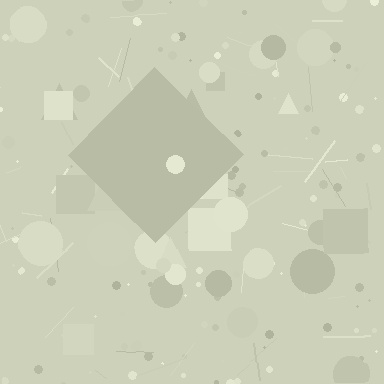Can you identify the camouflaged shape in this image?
The camouflaged shape is a diamond.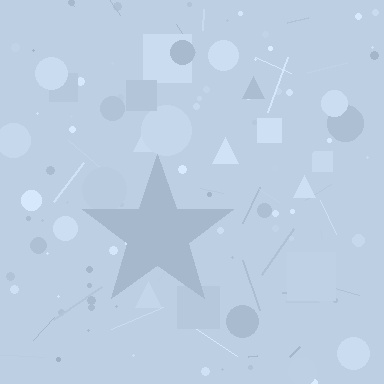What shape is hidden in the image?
A star is hidden in the image.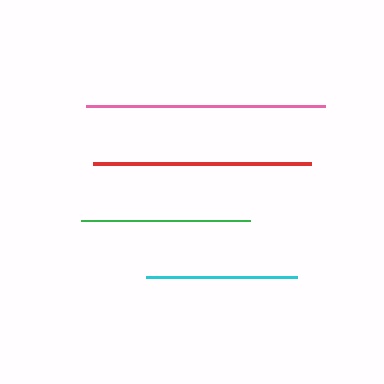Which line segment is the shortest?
The cyan line is the shortest at approximately 152 pixels.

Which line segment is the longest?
The pink line is the longest at approximately 239 pixels.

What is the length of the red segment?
The red segment is approximately 218 pixels long.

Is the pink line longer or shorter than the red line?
The pink line is longer than the red line.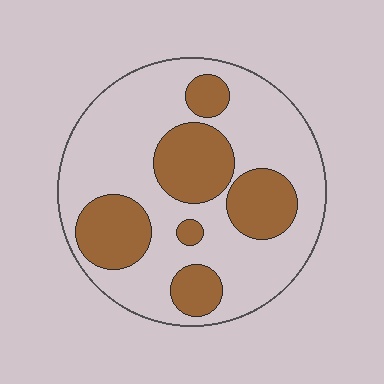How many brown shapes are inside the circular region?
6.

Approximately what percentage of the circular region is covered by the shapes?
Approximately 30%.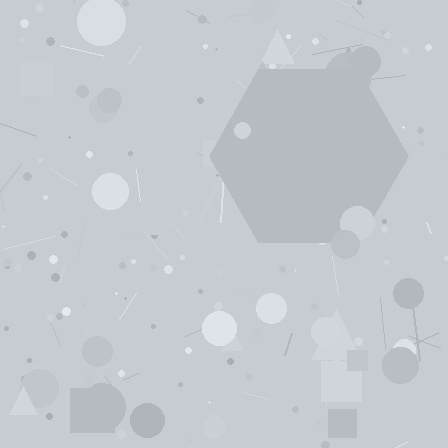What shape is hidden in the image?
A hexagon is hidden in the image.